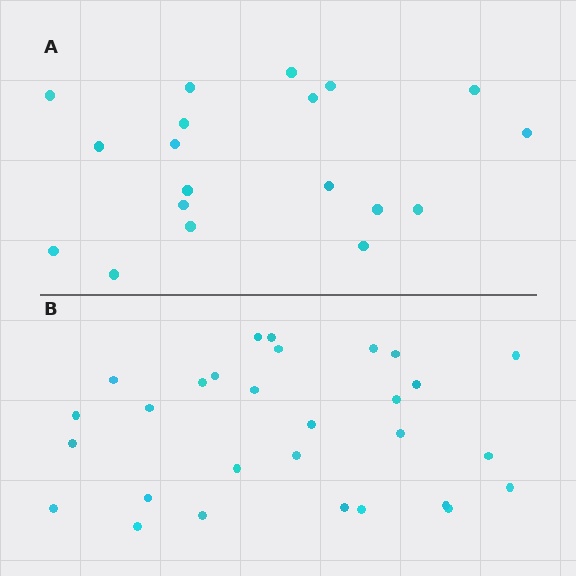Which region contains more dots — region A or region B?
Region B (the bottom region) has more dots.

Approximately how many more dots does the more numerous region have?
Region B has roughly 10 or so more dots than region A.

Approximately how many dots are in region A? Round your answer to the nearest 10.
About 20 dots. (The exact count is 19, which rounds to 20.)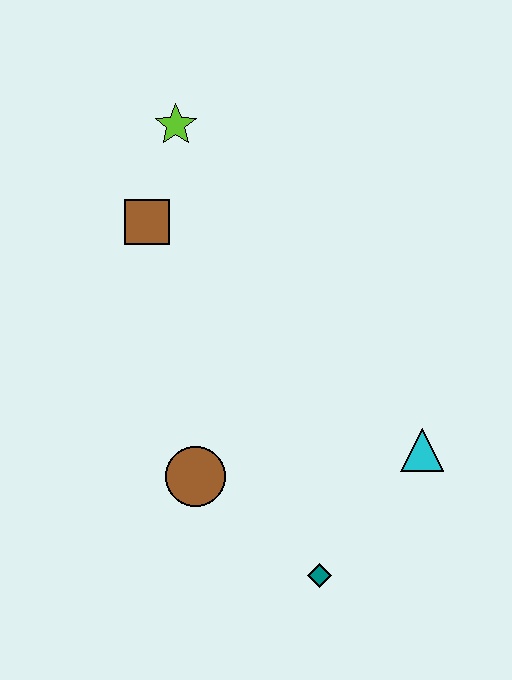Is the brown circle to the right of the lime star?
Yes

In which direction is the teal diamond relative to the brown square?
The teal diamond is below the brown square.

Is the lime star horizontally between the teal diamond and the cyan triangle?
No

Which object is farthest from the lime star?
The teal diamond is farthest from the lime star.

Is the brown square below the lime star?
Yes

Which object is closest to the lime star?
The brown square is closest to the lime star.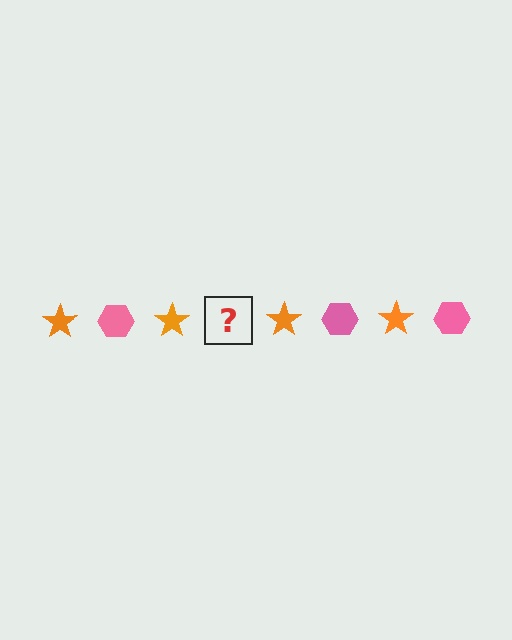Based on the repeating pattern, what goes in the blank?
The blank should be a pink hexagon.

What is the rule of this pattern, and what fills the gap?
The rule is that the pattern alternates between orange star and pink hexagon. The gap should be filled with a pink hexagon.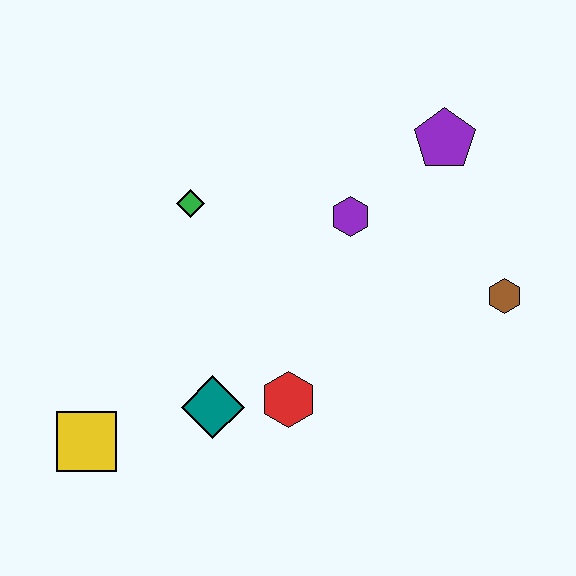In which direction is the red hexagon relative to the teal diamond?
The red hexagon is to the right of the teal diamond.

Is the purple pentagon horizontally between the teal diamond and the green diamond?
No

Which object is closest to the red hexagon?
The teal diamond is closest to the red hexagon.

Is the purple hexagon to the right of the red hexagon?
Yes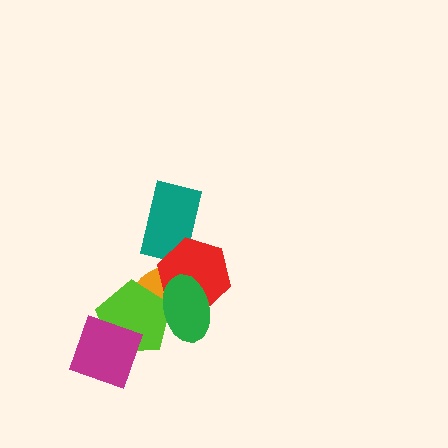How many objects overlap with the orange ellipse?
3 objects overlap with the orange ellipse.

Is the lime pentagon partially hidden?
Yes, it is partially covered by another shape.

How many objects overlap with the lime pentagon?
3 objects overlap with the lime pentagon.